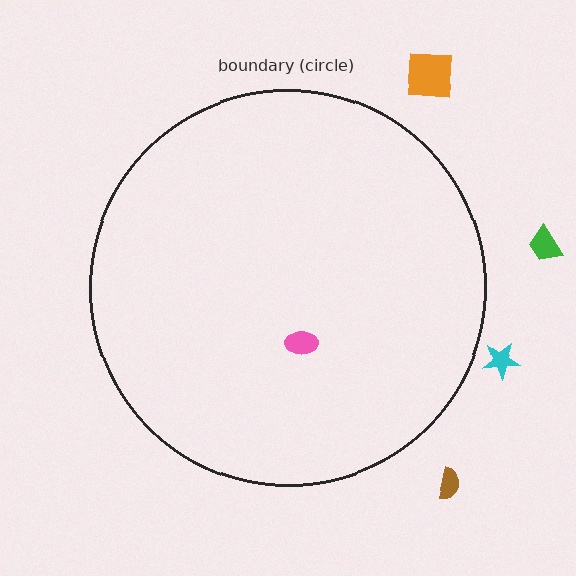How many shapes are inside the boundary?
1 inside, 4 outside.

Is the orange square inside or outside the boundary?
Outside.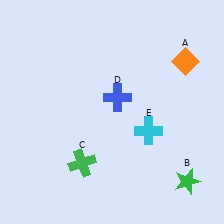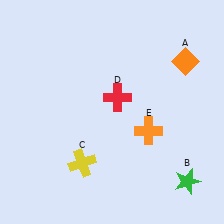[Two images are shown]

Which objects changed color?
C changed from green to yellow. D changed from blue to red. E changed from cyan to orange.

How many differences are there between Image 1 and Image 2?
There are 3 differences between the two images.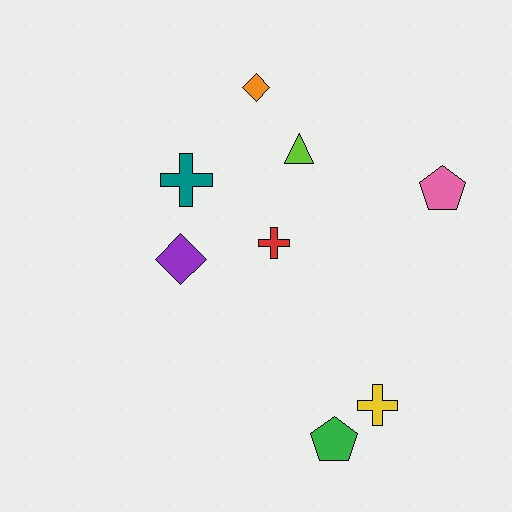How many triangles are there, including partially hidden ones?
There is 1 triangle.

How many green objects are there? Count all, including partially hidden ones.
There is 1 green object.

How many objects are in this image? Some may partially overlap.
There are 8 objects.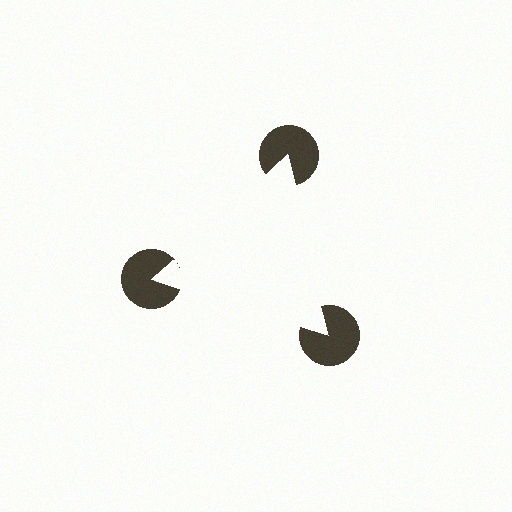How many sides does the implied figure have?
3 sides.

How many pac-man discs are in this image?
There are 3 — one at each vertex of the illusory triangle.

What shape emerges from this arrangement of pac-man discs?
An illusory triangle — its edges are inferred from the aligned wedge cuts in the pac-man discs, not physically drawn.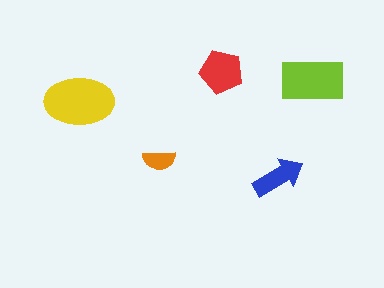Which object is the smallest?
The orange semicircle.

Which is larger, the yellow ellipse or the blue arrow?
The yellow ellipse.